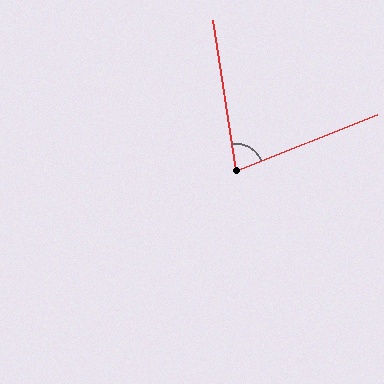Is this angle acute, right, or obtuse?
It is acute.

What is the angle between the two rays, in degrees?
Approximately 77 degrees.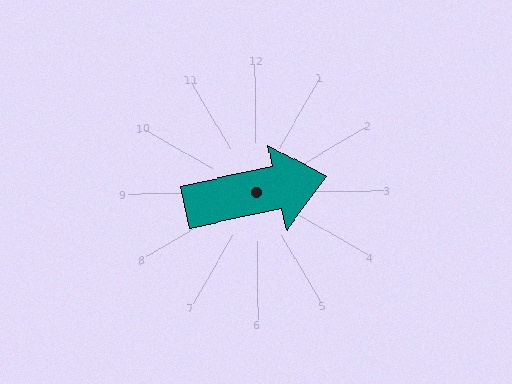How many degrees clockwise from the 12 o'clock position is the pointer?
Approximately 78 degrees.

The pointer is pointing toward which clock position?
Roughly 3 o'clock.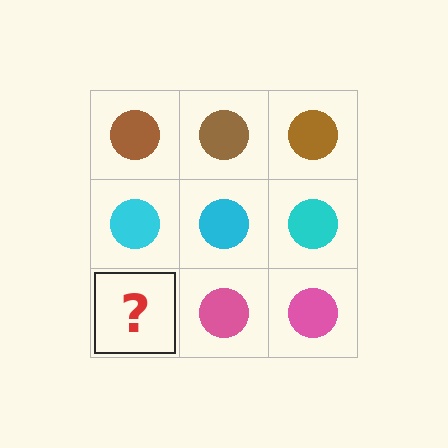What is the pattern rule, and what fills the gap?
The rule is that each row has a consistent color. The gap should be filled with a pink circle.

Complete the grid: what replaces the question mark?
The question mark should be replaced with a pink circle.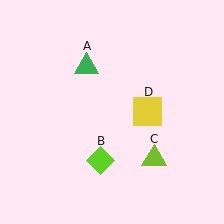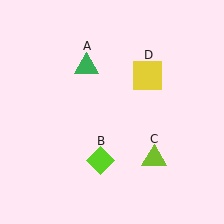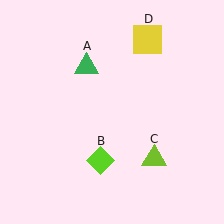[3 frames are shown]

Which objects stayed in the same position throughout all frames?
Green triangle (object A) and lime diamond (object B) and lime triangle (object C) remained stationary.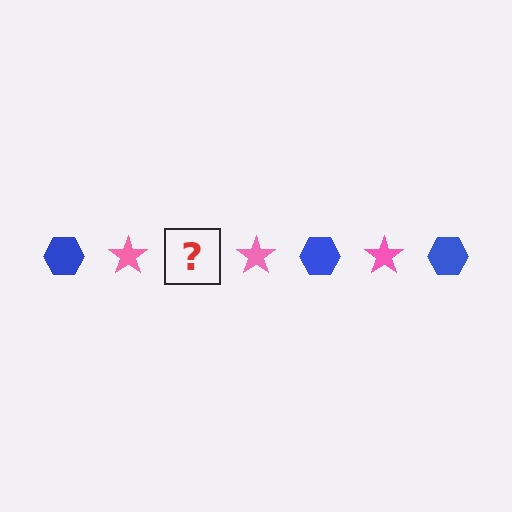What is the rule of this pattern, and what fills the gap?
The rule is that the pattern alternates between blue hexagon and pink star. The gap should be filled with a blue hexagon.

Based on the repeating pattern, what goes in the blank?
The blank should be a blue hexagon.